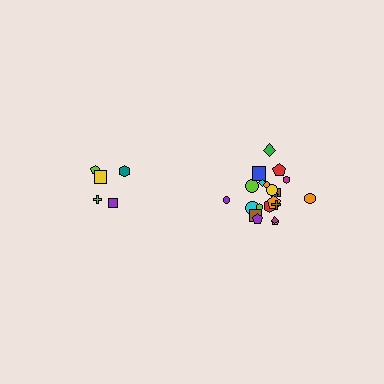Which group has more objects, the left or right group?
The right group.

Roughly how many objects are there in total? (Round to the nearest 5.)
Roughly 25 objects in total.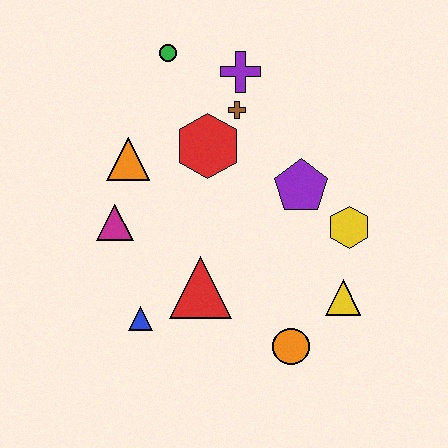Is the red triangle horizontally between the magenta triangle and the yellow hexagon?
Yes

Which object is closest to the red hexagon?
The brown cross is closest to the red hexagon.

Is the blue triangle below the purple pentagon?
Yes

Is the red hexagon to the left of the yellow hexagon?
Yes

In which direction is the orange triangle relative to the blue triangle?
The orange triangle is above the blue triangle.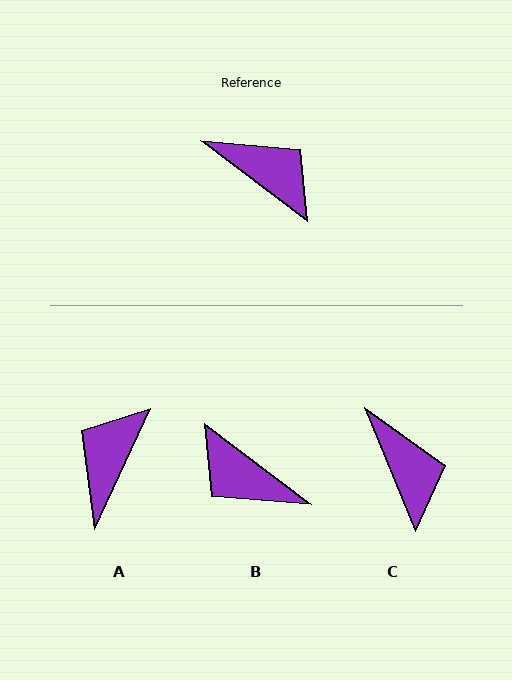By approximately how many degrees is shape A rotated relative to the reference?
Approximately 103 degrees counter-clockwise.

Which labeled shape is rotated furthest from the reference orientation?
B, about 180 degrees away.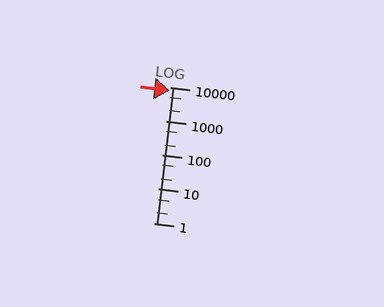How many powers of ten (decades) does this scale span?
The scale spans 4 decades, from 1 to 10000.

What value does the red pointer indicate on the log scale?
The pointer indicates approximately 8000.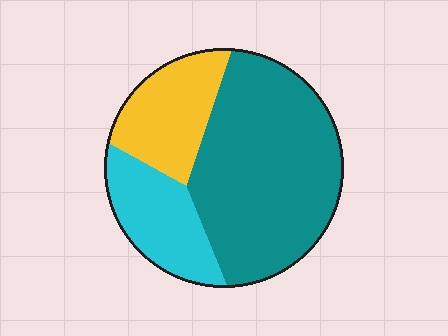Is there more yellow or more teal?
Teal.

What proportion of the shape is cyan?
Cyan takes up between a sixth and a third of the shape.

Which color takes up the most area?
Teal, at roughly 60%.